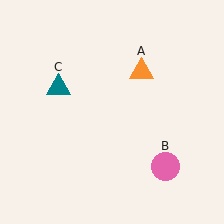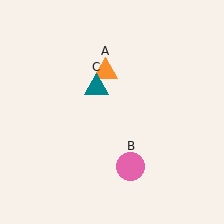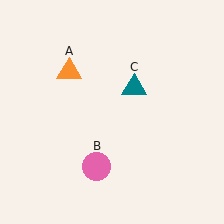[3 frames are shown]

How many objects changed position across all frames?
3 objects changed position: orange triangle (object A), pink circle (object B), teal triangle (object C).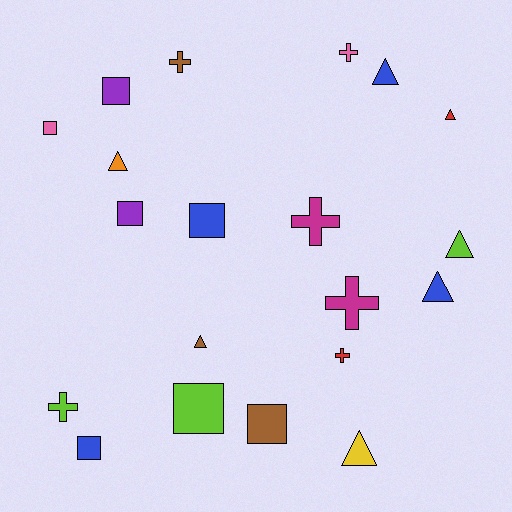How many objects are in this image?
There are 20 objects.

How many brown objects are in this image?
There are 3 brown objects.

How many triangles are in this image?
There are 7 triangles.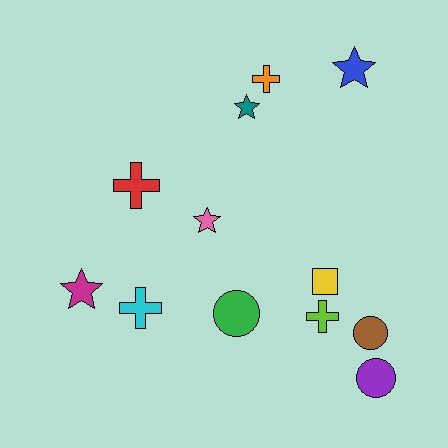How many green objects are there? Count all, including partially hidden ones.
There is 1 green object.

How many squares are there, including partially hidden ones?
There is 1 square.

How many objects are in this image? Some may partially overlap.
There are 12 objects.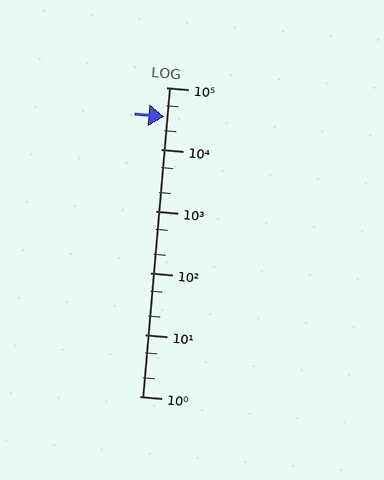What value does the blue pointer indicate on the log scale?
The pointer indicates approximately 33000.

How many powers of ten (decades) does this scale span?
The scale spans 5 decades, from 1 to 100000.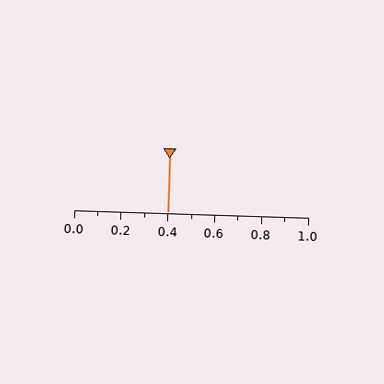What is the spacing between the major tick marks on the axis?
The major ticks are spaced 0.2 apart.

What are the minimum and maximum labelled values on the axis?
The axis runs from 0.0 to 1.0.